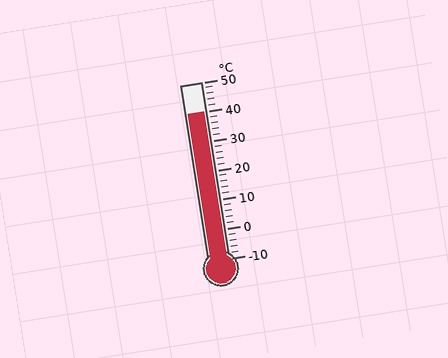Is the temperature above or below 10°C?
The temperature is above 10°C.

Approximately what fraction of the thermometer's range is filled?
The thermometer is filled to approximately 85% of its range.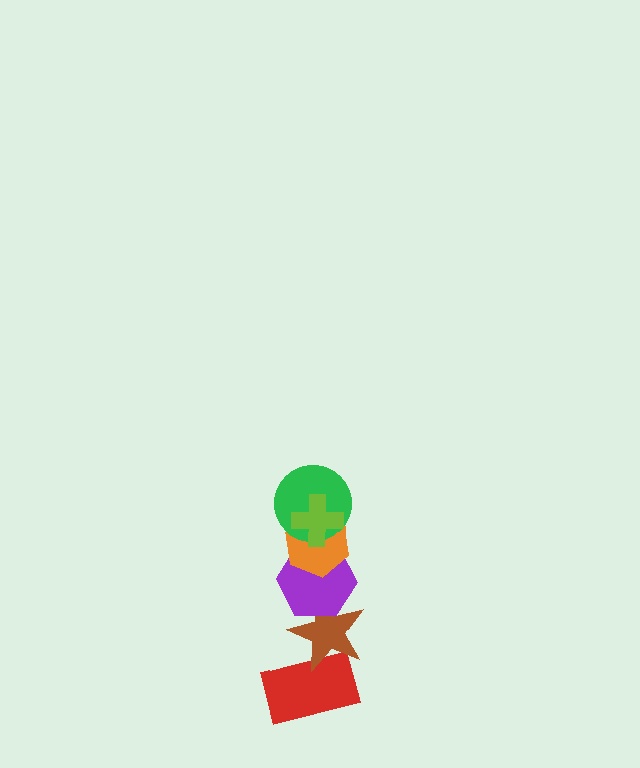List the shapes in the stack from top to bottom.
From top to bottom: the lime cross, the green circle, the orange hexagon, the purple hexagon, the brown star, the red rectangle.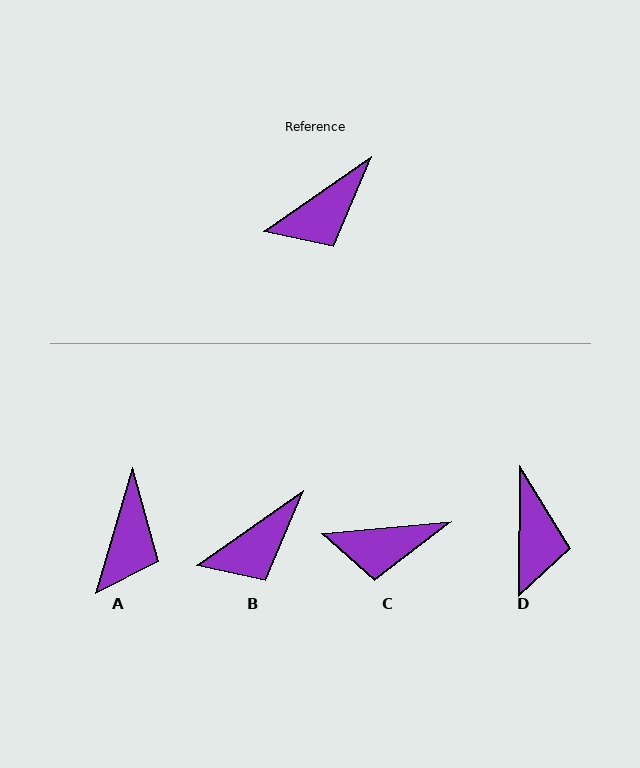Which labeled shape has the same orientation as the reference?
B.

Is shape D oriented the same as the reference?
No, it is off by about 55 degrees.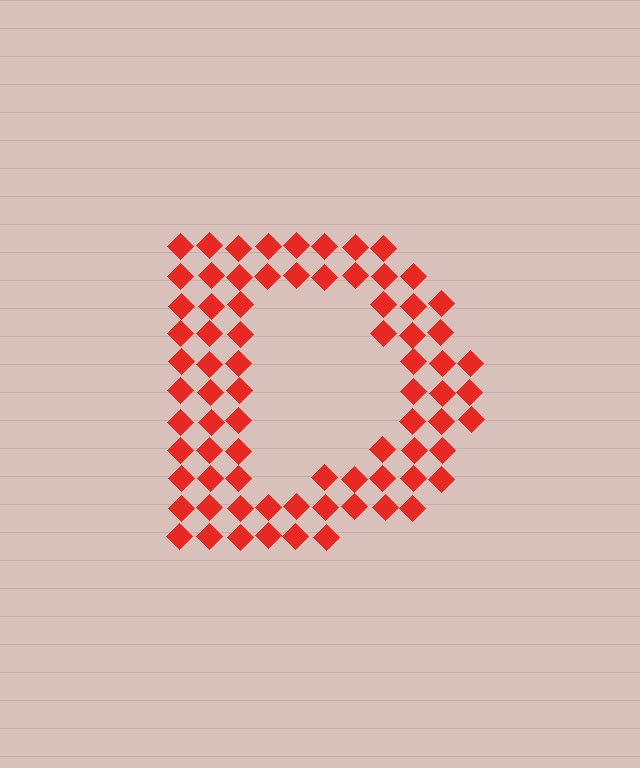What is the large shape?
The large shape is the letter D.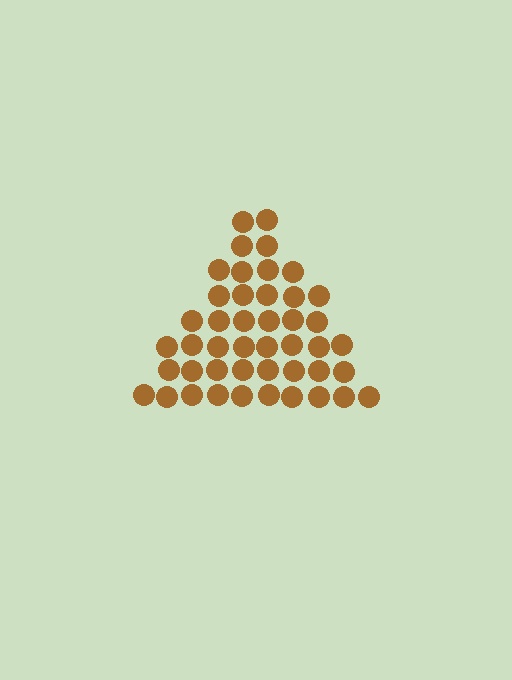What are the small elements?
The small elements are circles.